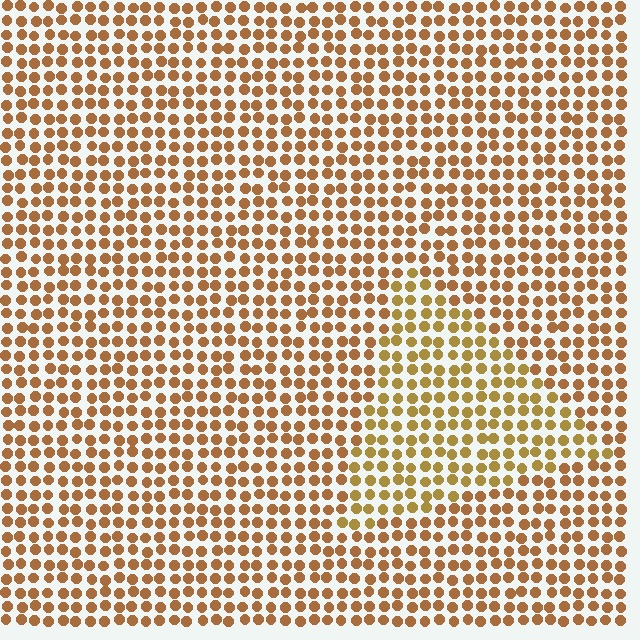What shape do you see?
I see a triangle.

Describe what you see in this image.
The image is filled with small brown elements in a uniform arrangement. A triangle-shaped region is visible where the elements are tinted to a slightly different hue, forming a subtle color boundary.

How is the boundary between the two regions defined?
The boundary is defined purely by a slight shift in hue (about 19 degrees). Spacing, size, and orientation are identical on both sides.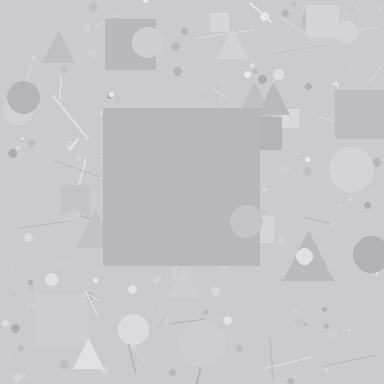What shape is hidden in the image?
A square is hidden in the image.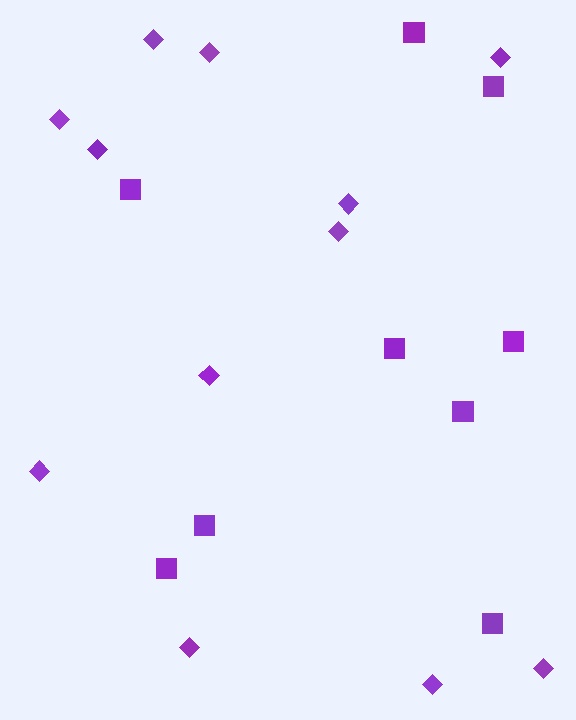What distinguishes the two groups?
There are 2 groups: one group of diamonds (12) and one group of squares (9).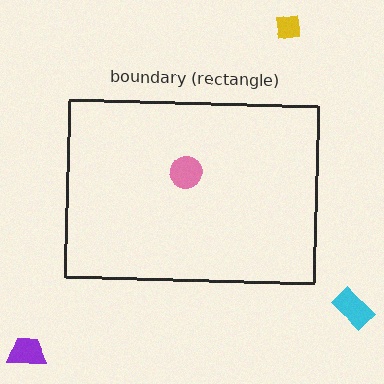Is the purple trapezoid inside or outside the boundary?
Outside.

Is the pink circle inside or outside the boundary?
Inside.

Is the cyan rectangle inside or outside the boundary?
Outside.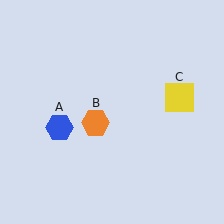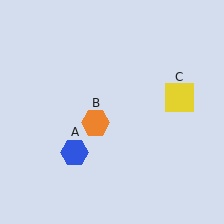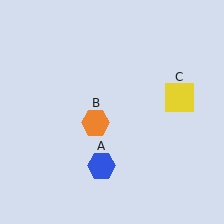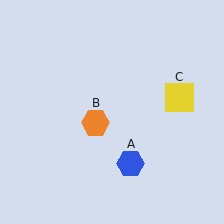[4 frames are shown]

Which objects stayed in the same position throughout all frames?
Orange hexagon (object B) and yellow square (object C) remained stationary.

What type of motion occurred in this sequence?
The blue hexagon (object A) rotated counterclockwise around the center of the scene.